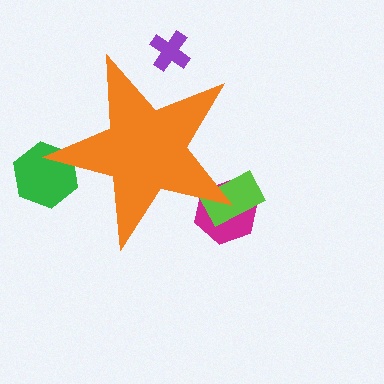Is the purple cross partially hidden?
Yes, the purple cross is partially hidden behind the orange star.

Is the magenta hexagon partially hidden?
Yes, the magenta hexagon is partially hidden behind the orange star.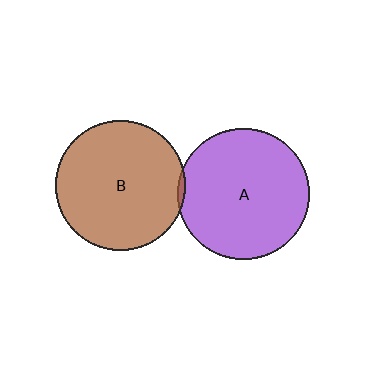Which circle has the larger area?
Circle A (purple).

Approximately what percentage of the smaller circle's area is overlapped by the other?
Approximately 5%.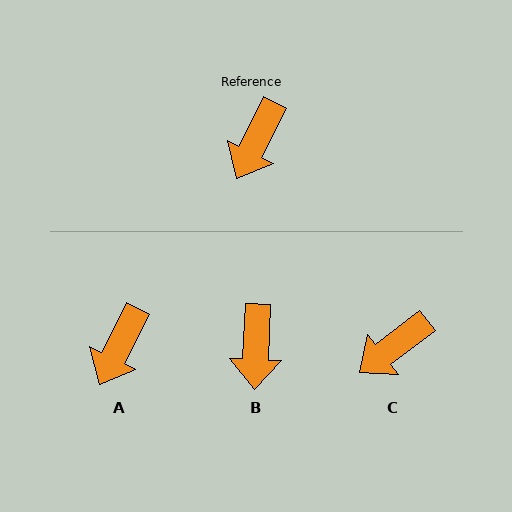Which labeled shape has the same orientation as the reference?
A.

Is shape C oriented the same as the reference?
No, it is off by about 26 degrees.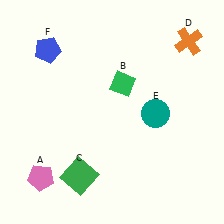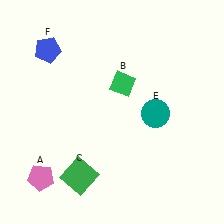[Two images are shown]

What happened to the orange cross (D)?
The orange cross (D) was removed in Image 2. It was in the top-right area of Image 1.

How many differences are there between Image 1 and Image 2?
There is 1 difference between the two images.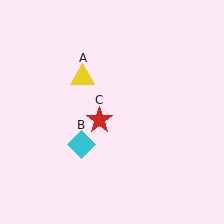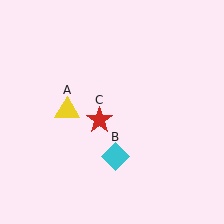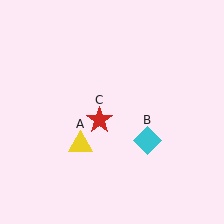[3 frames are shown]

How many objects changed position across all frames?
2 objects changed position: yellow triangle (object A), cyan diamond (object B).